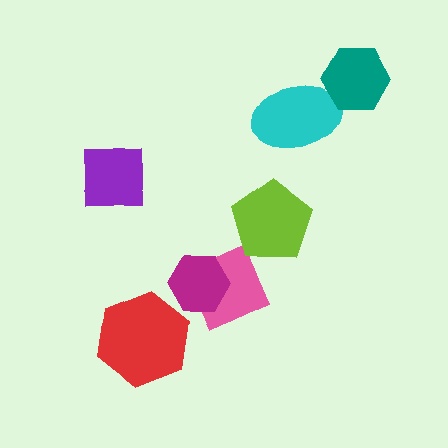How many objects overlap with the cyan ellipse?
1 object overlaps with the cyan ellipse.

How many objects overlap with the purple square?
0 objects overlap with the purple square.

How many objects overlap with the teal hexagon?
1 object overlaps with the teal hexagon.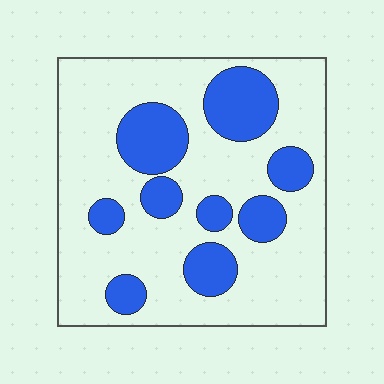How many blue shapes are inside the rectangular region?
9.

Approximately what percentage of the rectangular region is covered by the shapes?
Approximately 25%.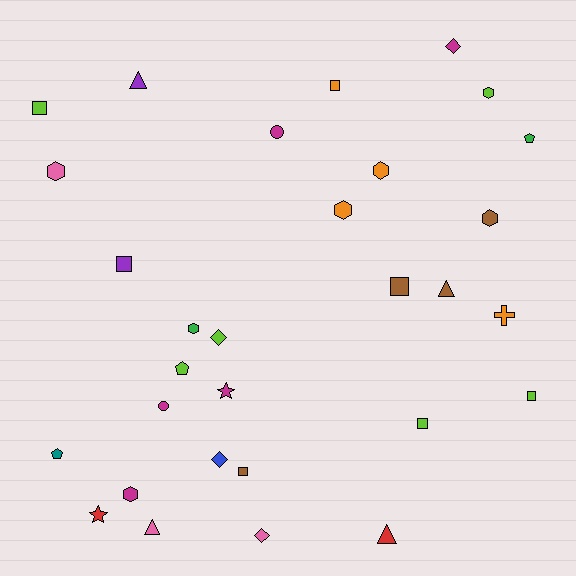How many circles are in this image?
There are 2 circles.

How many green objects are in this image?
There are 2 green objects.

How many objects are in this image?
There are 30 objects.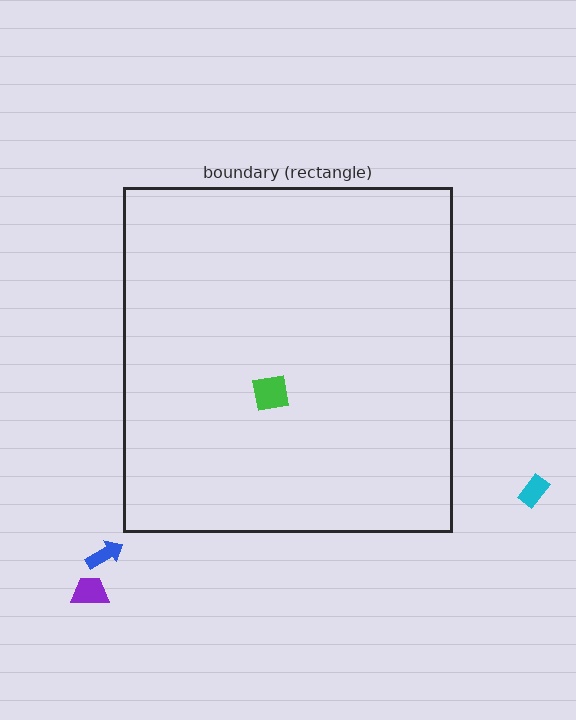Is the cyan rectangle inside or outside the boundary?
Outside.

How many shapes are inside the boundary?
1 inside, 3 outside.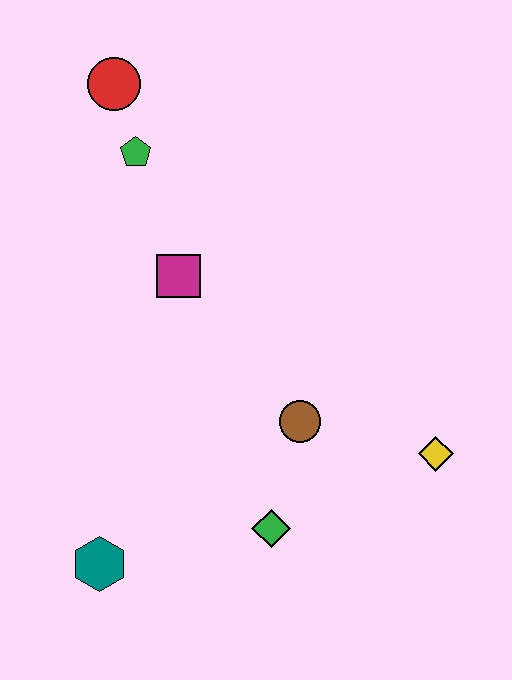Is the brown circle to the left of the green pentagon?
No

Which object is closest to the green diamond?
The brown circle is closest to the green diamond.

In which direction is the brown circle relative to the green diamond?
The brown circle is above the green diamond.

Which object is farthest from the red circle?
The yellow diamond is farthest from the red circle.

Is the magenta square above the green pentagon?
No